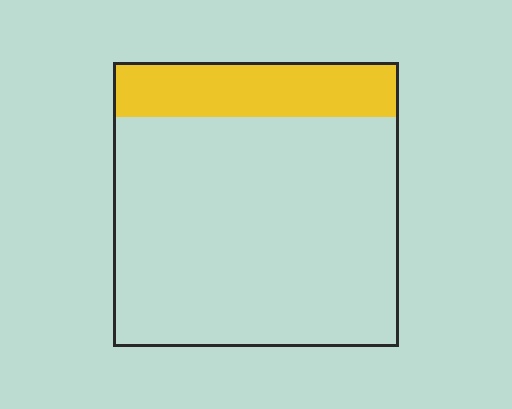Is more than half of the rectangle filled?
No.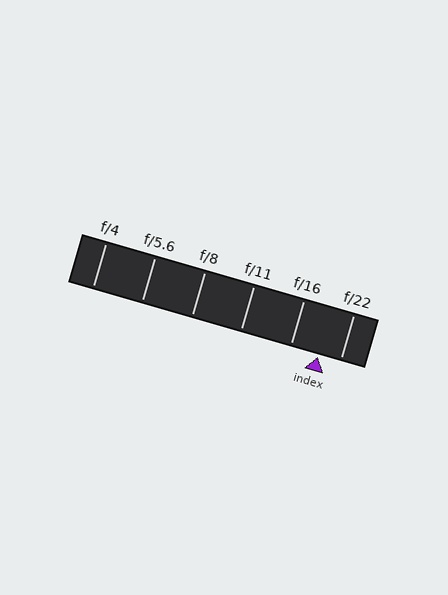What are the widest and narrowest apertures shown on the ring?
The widest aperture shown is f/4 and the narrowest is f/22.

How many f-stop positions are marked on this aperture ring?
There are 6 f-stop positions marked.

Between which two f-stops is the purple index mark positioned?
The index mark is between f/16 and f/22.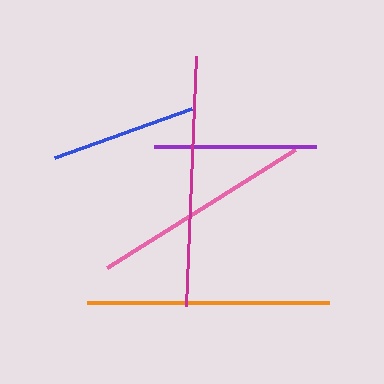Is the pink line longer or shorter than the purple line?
The pink line is longer than the purple line.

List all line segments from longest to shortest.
From longest to shortest: magenta, orange, pink, purple, blue.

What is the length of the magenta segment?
The magenta segment is approximately 250 pixels long.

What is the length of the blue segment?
The blue segment is approximately 145 pixels long.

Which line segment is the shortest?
The blue line is the shortest at approximately 145 pixels.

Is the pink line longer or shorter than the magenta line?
The magenta line is longer than the pink line.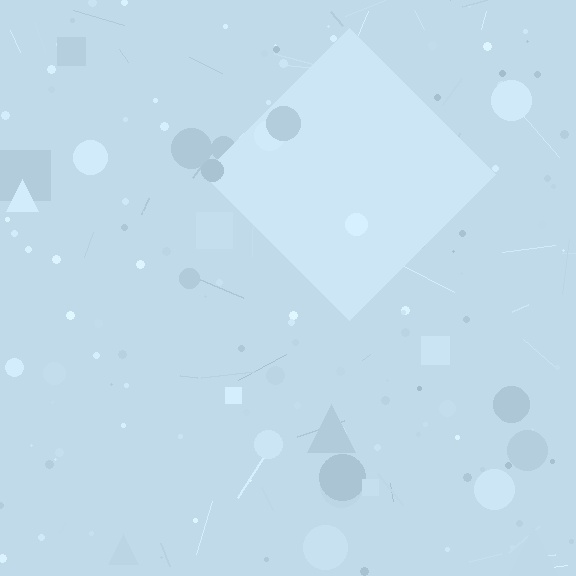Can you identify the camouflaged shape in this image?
The camouflaged shape is a diamond.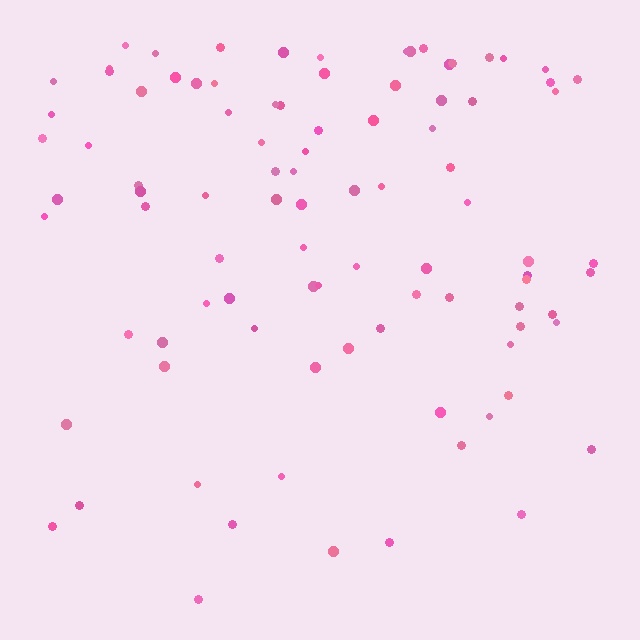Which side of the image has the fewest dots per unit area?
The bottom.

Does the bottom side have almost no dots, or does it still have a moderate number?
Still a moderate number, just noticeably fewer than the top.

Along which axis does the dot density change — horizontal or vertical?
Vertical.